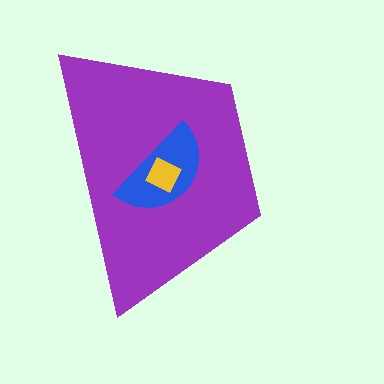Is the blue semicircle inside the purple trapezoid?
Yes.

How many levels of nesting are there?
3.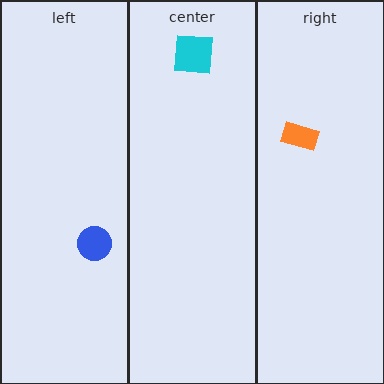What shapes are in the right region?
The orange rectangle.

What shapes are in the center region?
The cyan square.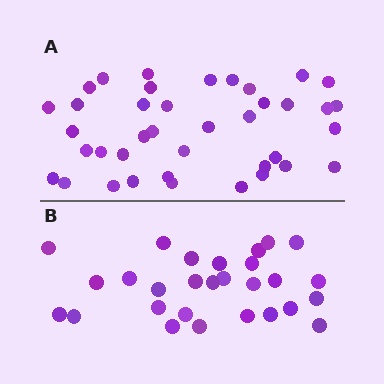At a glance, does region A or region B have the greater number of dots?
Region A (the top region) has more dots.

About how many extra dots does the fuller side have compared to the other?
Region A has roughly 12 or so more dots than region B.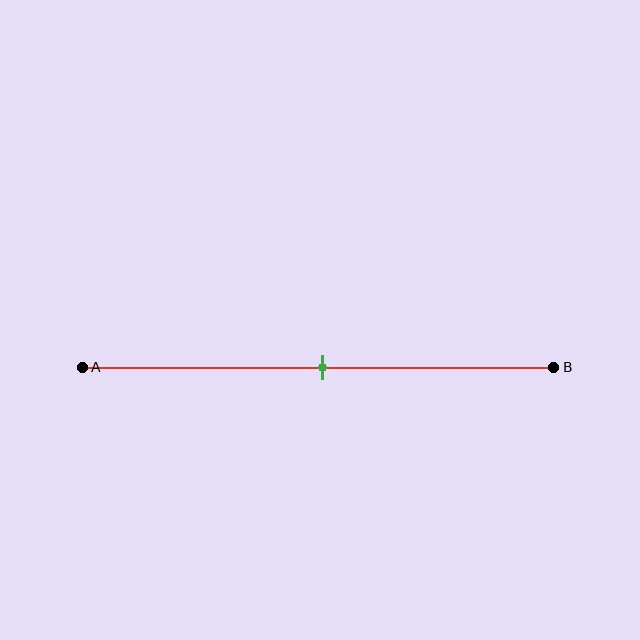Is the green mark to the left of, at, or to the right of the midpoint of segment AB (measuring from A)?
The green mark is approximately at the midpoint of segment AB.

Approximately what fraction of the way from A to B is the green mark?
The green mark is approximately 50% of the way from A to B.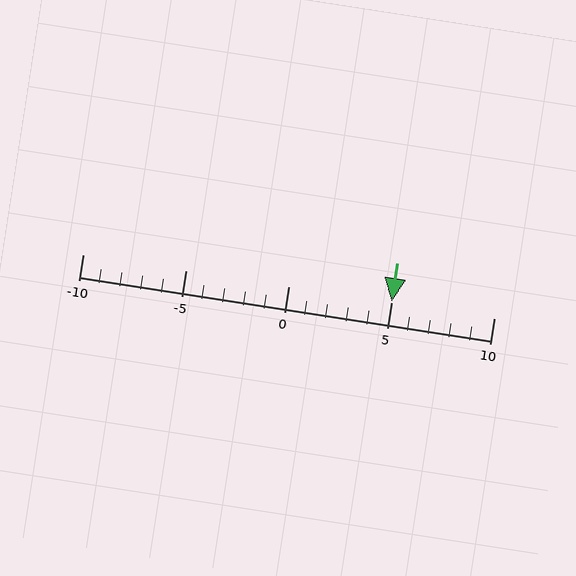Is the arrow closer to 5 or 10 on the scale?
The arrow is closer to 5.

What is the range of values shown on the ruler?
The ruler shows values from -10 to 10.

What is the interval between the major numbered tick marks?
The major tick marks are spaced 5 units apart.